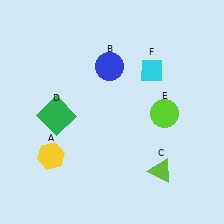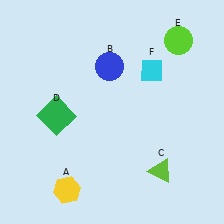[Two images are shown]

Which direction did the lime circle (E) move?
The lime circle (E) moved up.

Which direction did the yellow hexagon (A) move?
The yellow hexagon (A) moved down.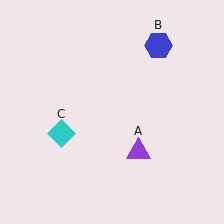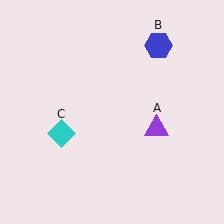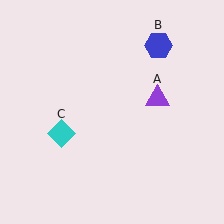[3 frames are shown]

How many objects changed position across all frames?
1 object changed position: purple triangle (object A).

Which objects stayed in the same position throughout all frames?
Blue hexagon (object B) and cyan diamond (object C) remained stationary.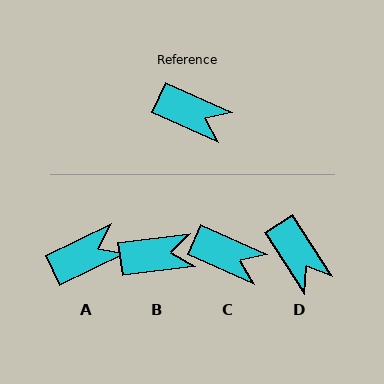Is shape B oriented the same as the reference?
No, it is off by about 31 degrees.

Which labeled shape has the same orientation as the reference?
C.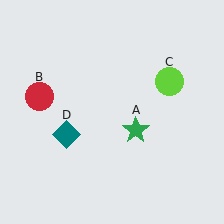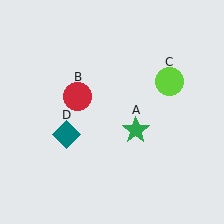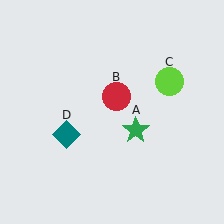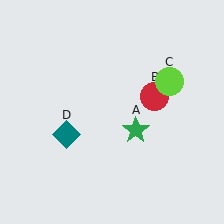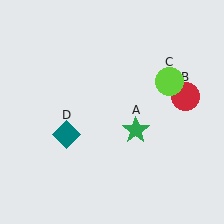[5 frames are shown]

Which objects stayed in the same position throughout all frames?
Green star (object A) and lime circle (object C) and teal diamond (object D) remained stationary.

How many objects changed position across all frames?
1 object changed position: red circle (object B).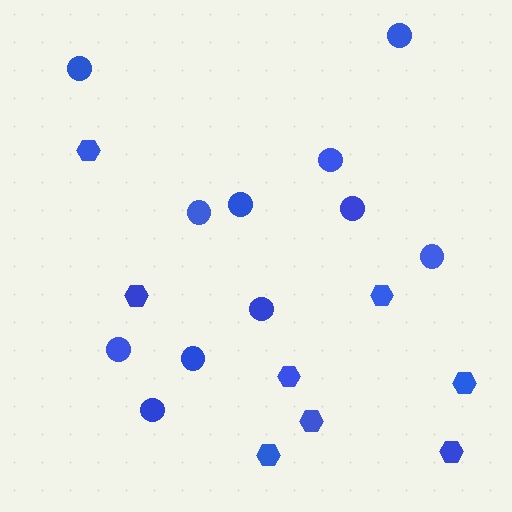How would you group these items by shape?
There are 2 groups: one group of hexagons (8) and one group of circles (11).